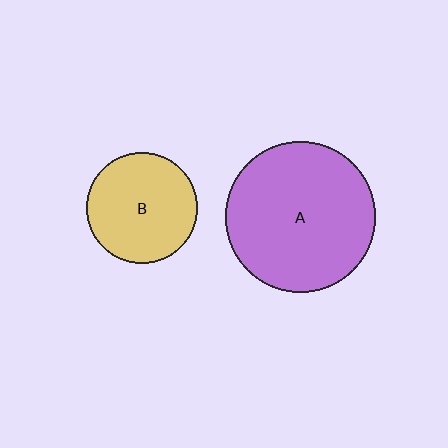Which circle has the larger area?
Circle A (purple).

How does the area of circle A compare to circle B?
Approximately 1.8 times.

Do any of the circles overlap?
No, none of the circles overlap.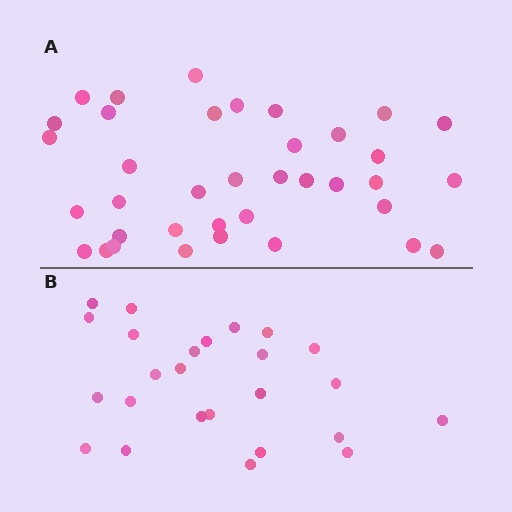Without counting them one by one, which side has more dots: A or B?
Region A (the top region) has more dots.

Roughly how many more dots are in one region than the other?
Region A has roughly 12 or so more dots than region B.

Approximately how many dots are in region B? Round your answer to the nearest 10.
About 20 dots. (The exact count is 25, which rounds to 20.)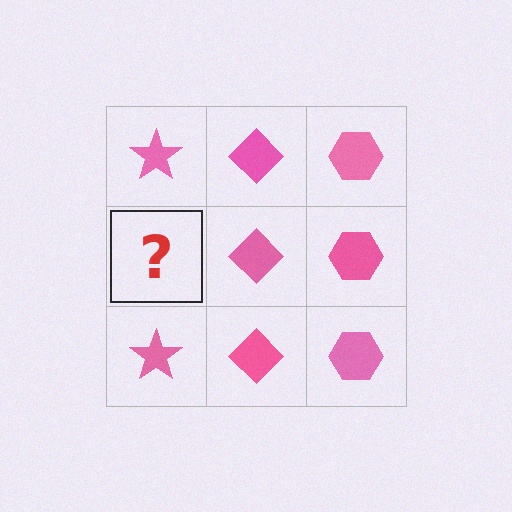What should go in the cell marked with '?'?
The missing cell should contain a pink star.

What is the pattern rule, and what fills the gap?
The rule is that each column has a consistent shape. The gap should be filled with a pink star.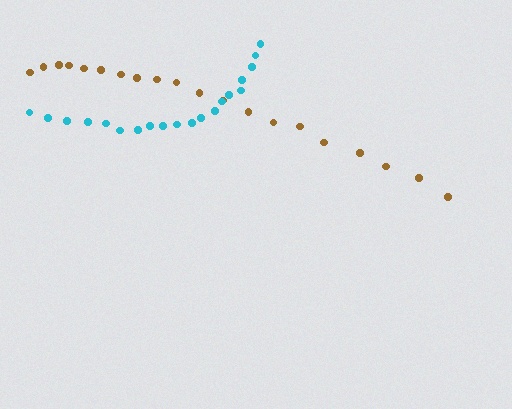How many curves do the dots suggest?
There are 2 distinct paths.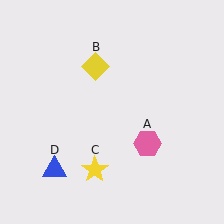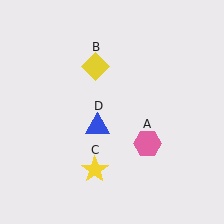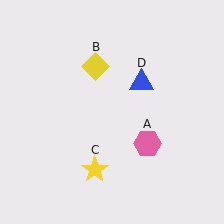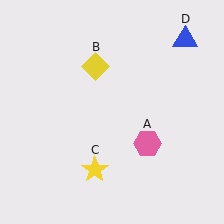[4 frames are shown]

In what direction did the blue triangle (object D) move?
The blue triangle (object D) moved up and to the right.